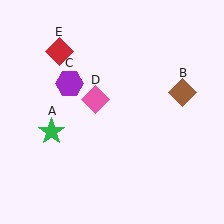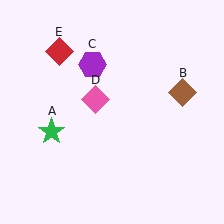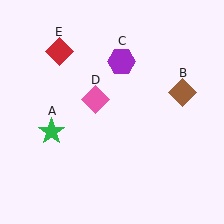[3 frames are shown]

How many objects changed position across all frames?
1 object changed position: purple hexagon (object C).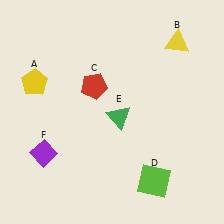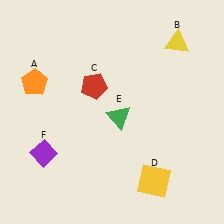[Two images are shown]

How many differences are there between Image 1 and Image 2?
There are 2 differences between the two images.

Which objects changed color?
A changed from yellow to orange. D changed from lime to yellow.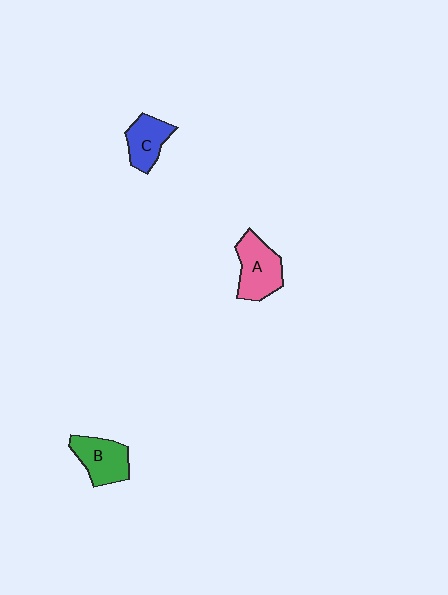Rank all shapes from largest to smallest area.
From largest to smallest: A (pink), B (green), C (blue).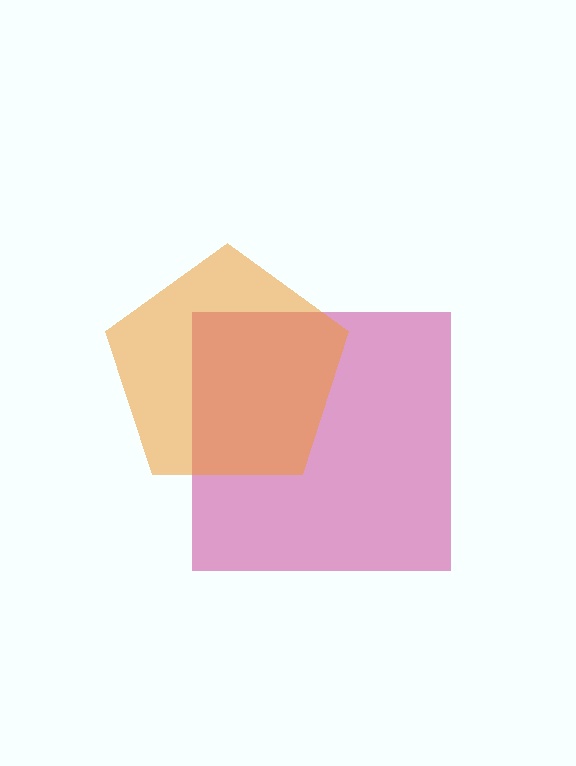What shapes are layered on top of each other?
The layered shapes are: a magenta square, an orange pentagon.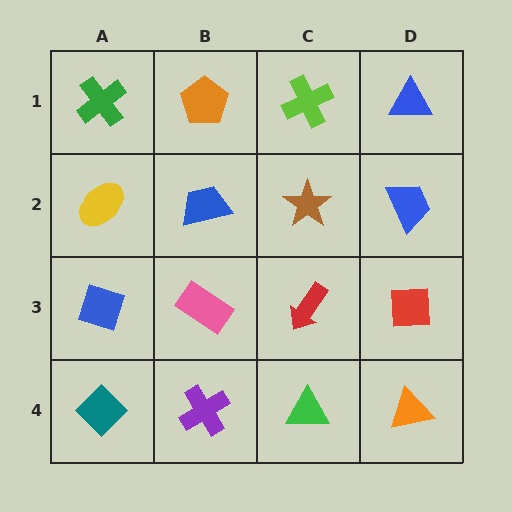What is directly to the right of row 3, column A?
A pink rectangle.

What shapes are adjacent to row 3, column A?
A yellow ellipse (row 2, column A), a teal diamond (row 4, column A), a pink rectangle (row 3, column B).